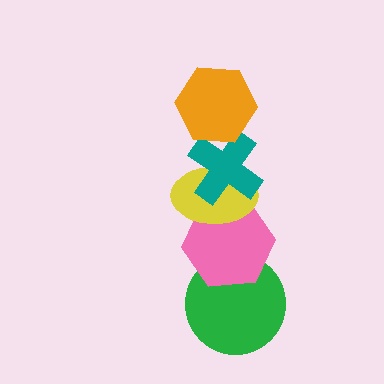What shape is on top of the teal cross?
The orange hexagon is on top of the teal cross.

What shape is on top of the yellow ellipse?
The teal cross is on top of the yellow ellipse.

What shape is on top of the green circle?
The pink hexagon is on top of the green circle.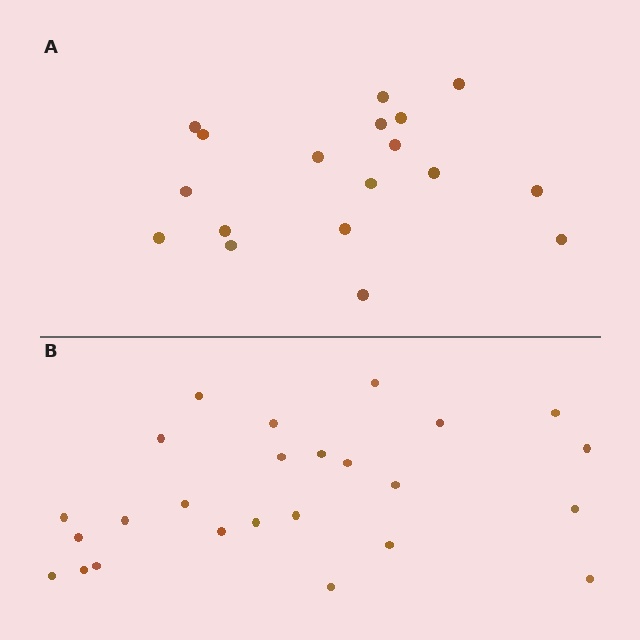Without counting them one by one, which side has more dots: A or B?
Region B (the bottom region) has more dots.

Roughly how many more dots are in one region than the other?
Region B has roughly 8 or so more dots than region A.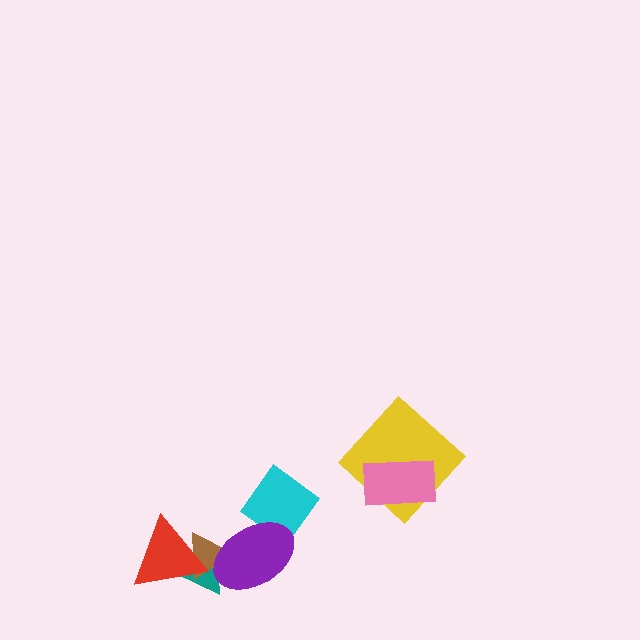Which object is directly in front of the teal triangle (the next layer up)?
The brown triangle is directly in front of the teal triangle.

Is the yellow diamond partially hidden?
Yes, it is partially covered by another shape.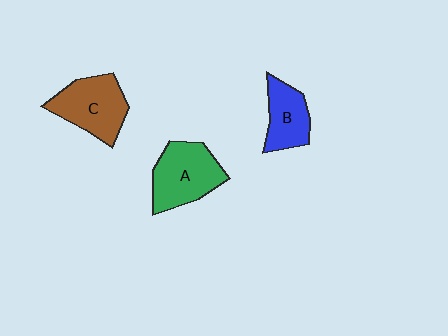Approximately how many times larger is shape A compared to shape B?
Approximately 1.5 times.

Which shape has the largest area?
Shape A (green).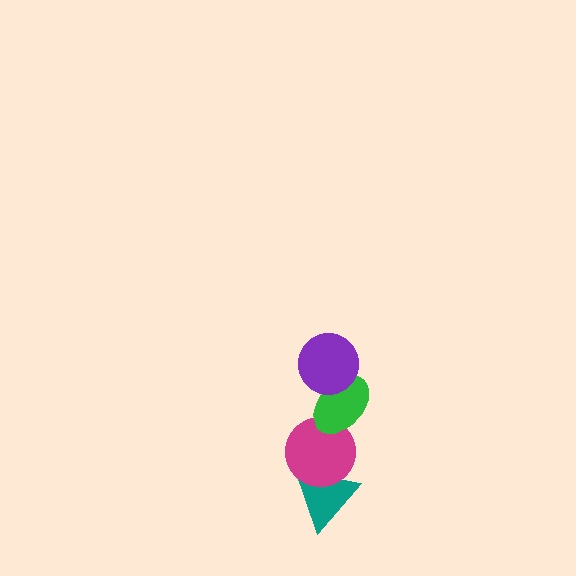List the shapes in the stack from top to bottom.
From top to bottom: the purple circle, the green ellipse, the magenta circle, the teal triangle.